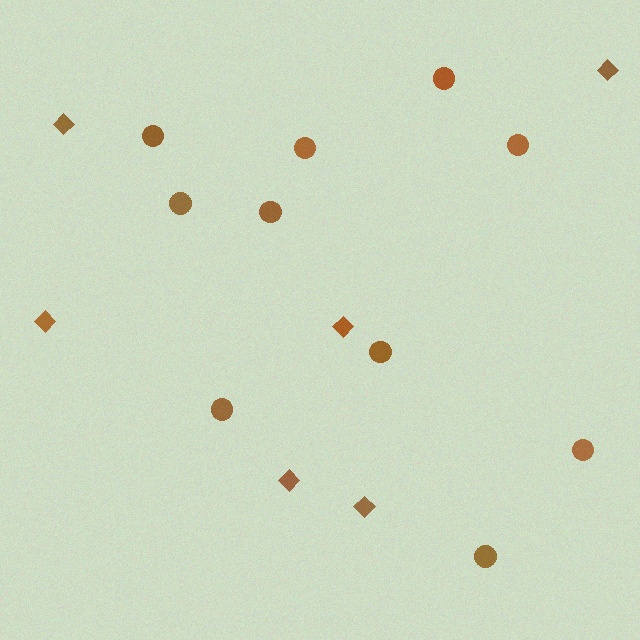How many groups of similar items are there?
There are 2 groups: one group of diamonds (6) and one group of circles (10).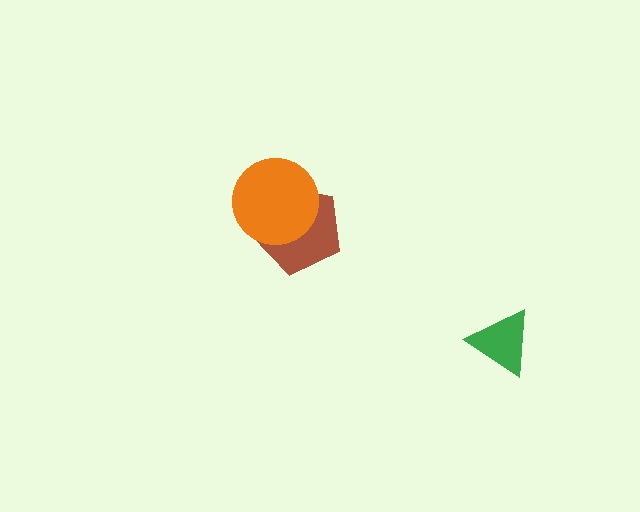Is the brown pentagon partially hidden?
Yes, it is partially covered by another shape.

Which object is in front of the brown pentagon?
The orange circle is in front of the brown pentagon.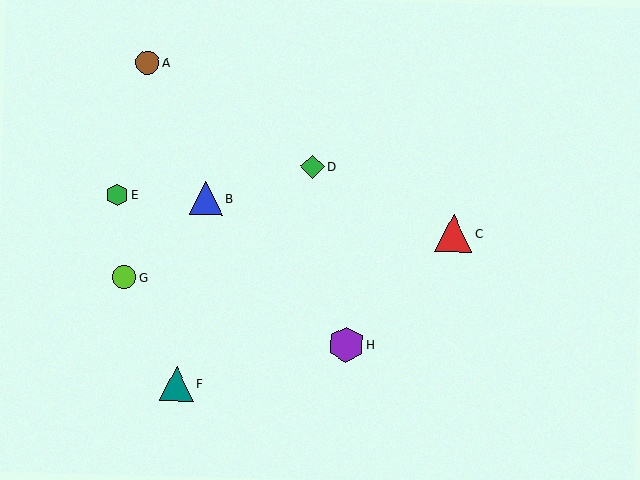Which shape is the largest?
The red triangle (labeled C) is the largest.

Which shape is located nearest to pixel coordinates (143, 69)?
The brown circle (labeled A) at (148, 63) is nearest to that location.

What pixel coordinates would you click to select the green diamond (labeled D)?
Click at (312, 167) to select the green diamond D.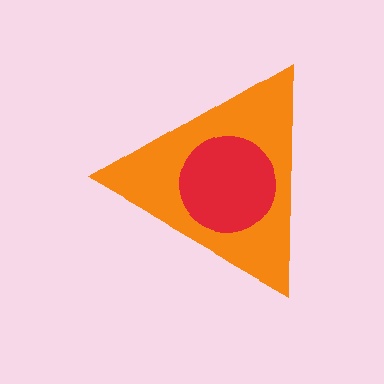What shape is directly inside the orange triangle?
The red circle.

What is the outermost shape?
The orange triangle.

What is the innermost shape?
The red circle.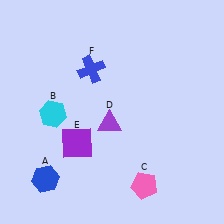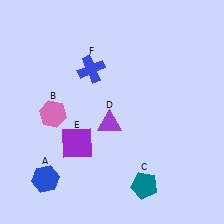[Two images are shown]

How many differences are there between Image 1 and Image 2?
There are 2 differences between the two images.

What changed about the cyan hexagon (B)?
In Image 1, B is cyan. In Image 2, it changed to pink.